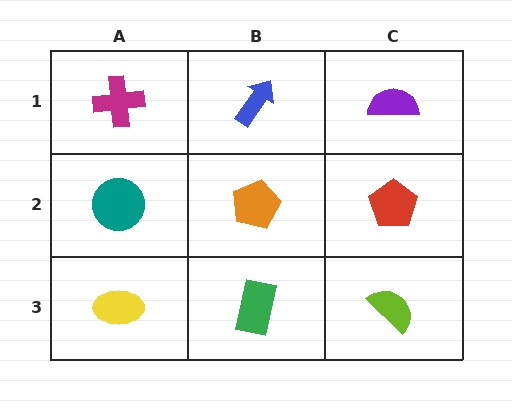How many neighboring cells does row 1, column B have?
3.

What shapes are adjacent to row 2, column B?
A blue arrow (row 1, column B), a green rectangle (row 3, column B), a teal circle (row 2, column A), a red pentagon (row 2, column C).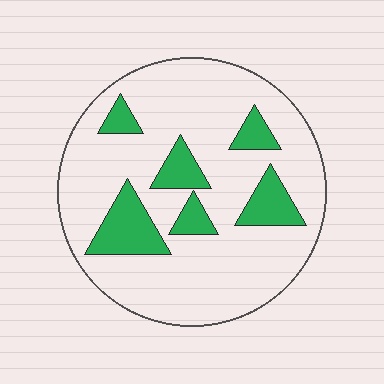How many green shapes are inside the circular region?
6.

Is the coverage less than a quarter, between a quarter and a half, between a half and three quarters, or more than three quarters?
Less than a quarter.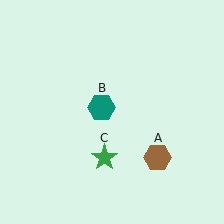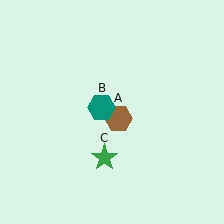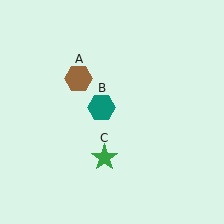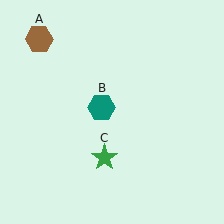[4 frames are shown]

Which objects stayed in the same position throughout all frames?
Teal hexagon (object B) and green star (object C) remained stationary.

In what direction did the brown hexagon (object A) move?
The brown hexagon (object A) moved up and to the left.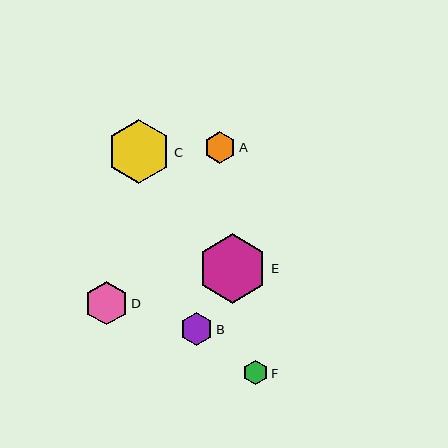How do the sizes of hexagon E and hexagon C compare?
Hexagon E and hexagon C are approximately the same size.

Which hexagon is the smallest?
Hexagon F is the smallest with a size of approximately 25 pixels.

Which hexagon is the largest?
Hexagon E is the largest with a size of approximately 69 pixels.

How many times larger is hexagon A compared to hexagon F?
Hexagon A is approximately 1.3 times the size of hexagon F.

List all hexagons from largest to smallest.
From largest to smallest: E, C, D, B, A, F.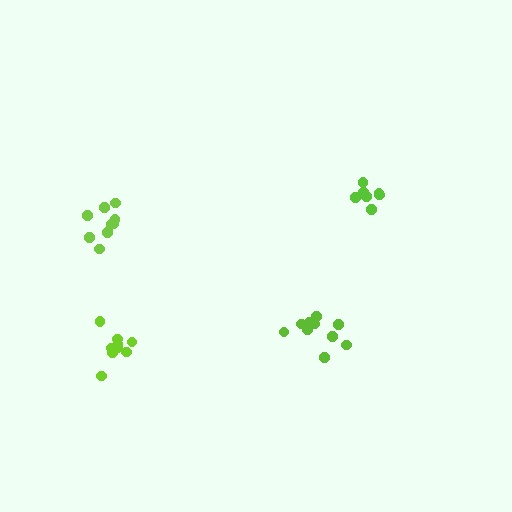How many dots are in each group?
Group 1: 11 dots, Group 2: 9 dots, Group 3: 9 dots, Group 4: 7 dots (36 total).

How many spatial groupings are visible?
There are 4 spatial groupings.